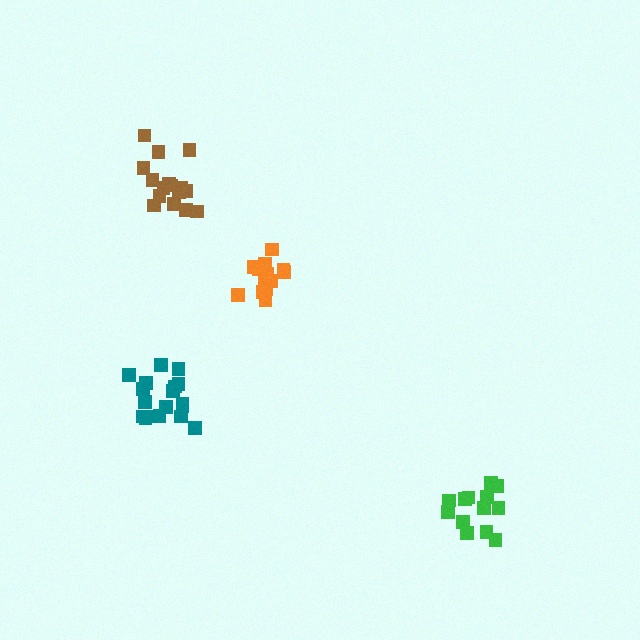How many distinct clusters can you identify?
There are 4 distinct clusters.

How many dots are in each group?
Group 1: 14 dots, Group 2: 18 dots, Group 3: 13 dots, Group 4: 16 dots (61 total).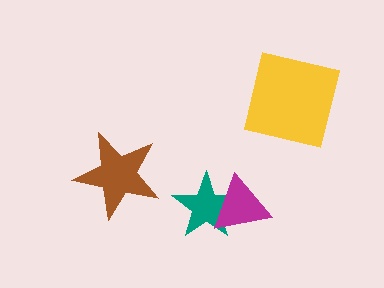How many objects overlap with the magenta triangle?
1 object overlaps with the magenta triangle.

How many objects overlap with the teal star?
1 object overlaps with the teal star.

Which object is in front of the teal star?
The magenta triangle is in front of the teal star.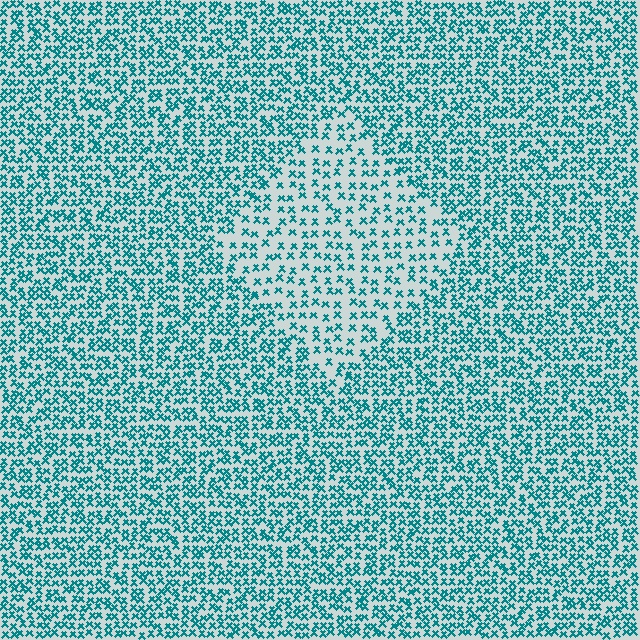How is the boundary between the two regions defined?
The boundary is defined by a change in element density (approximately 1.9x ratio). All elements are the same color, size, and shape.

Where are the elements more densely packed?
The elements are more densely packed outside the diamond boundary.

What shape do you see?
I see a diamond.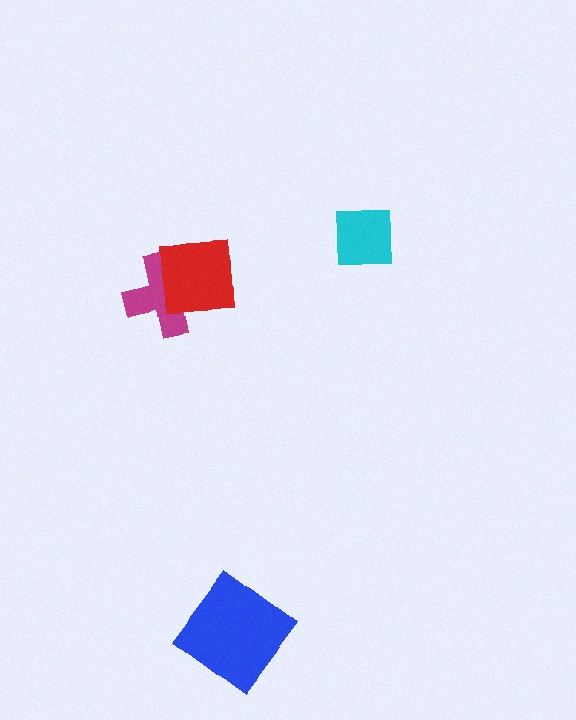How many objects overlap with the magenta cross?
1 object overlaps with the magenta cross.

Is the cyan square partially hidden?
No, no other shape covers it.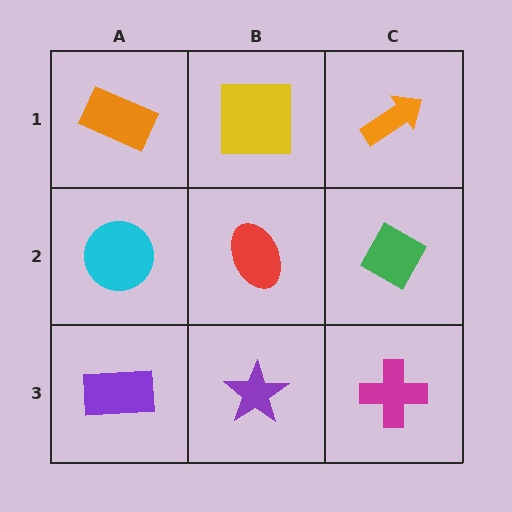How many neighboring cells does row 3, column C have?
2.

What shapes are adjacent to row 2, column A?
An orange rectangle (row 1, column A), a purple rectangle (row 3, column A), a red ellipse (row 2, column B).